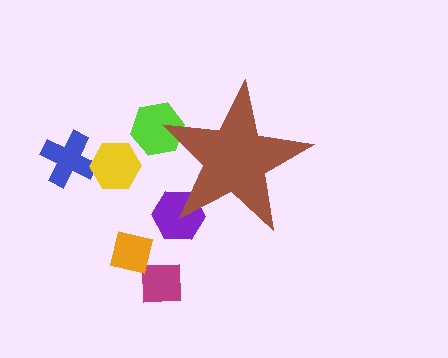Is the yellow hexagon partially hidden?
No, the yellow hexagon is fully visible.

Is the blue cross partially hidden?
No, the blue cross is fully visible.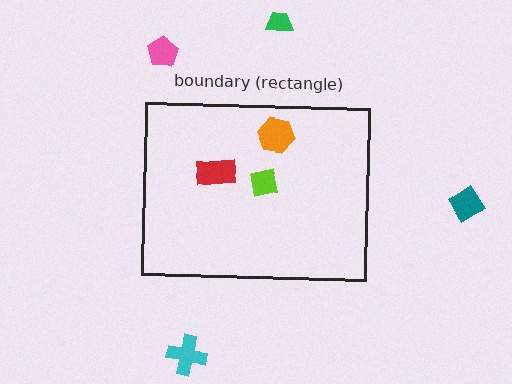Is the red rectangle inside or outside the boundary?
Inside.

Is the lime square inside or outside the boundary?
Inside.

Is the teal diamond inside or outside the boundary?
Outside.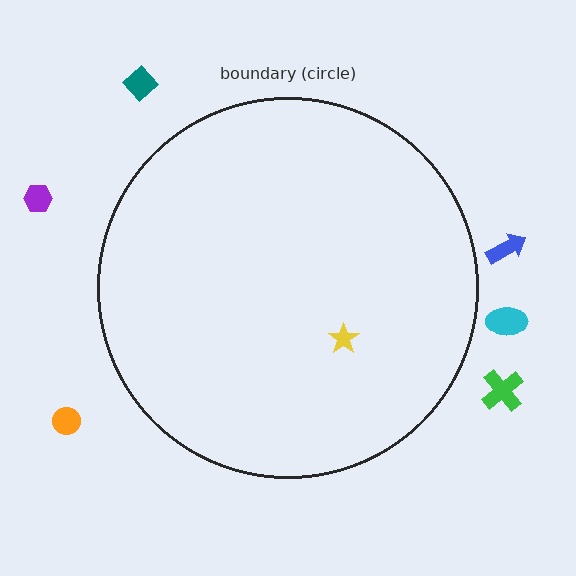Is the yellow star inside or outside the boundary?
Inside.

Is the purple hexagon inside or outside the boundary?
Outside.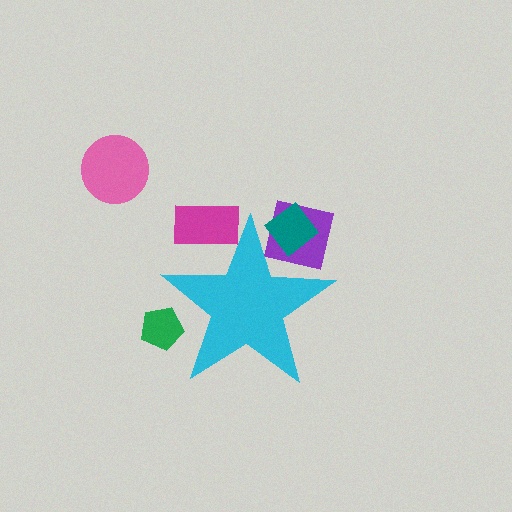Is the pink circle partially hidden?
No, the pink circle is fully visible.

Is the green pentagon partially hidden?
Yes, the green pentagon is partially hidden behind the cyan star.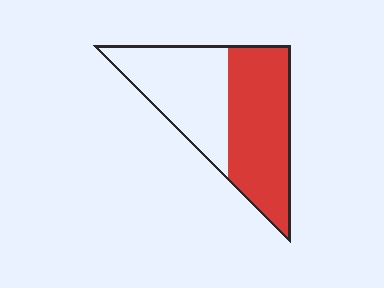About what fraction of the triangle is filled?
About one half (1/2).